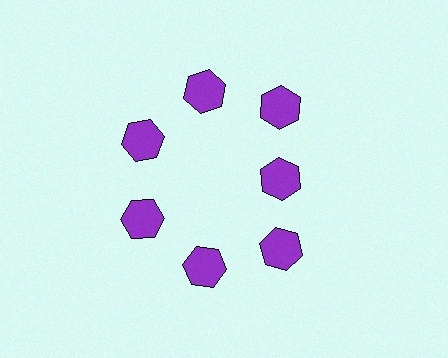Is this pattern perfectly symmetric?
No. The 7 purple hexagons are arranged in a ring, but one element near the 3 o'clock position is pulled inward toward the center, breaking the 7-fold rotational symmetry.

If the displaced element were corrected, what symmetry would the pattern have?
It would have 7-fold rotational symmetry — the pattern would map onto itself every 51 degrees.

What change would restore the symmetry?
The symmetry would be restored by moving it outward, back onto the ring so that all 7 hexagons sit at equal angles and equal distance from the center.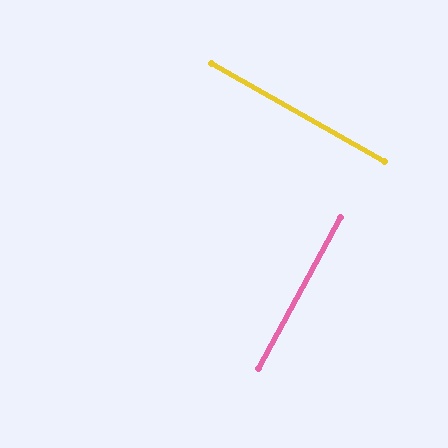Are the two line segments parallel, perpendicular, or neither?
Perpendicular — they meet at approximately 89°.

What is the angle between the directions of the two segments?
Approximately 89 degrees.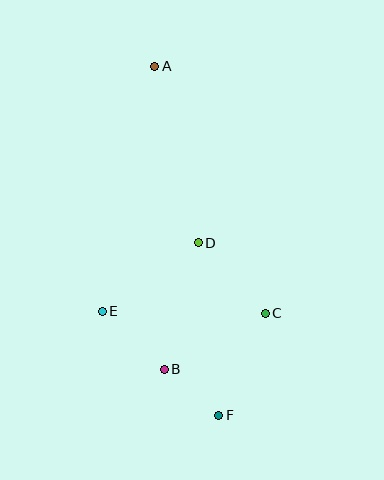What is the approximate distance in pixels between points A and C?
The distance between A and C is approximately 271 pixels.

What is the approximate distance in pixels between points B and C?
The distance between B and C is approximately 115 pixels.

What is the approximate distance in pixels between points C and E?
The distance between C and E is approximately 163 pixels.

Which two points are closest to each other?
Points B and F are closest to each other.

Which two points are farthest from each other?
Points A and F are farthest from each other.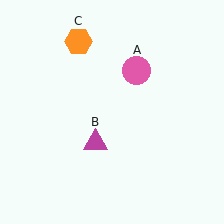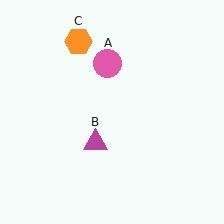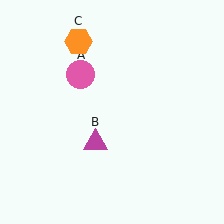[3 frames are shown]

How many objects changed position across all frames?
1 object changed position: pink circle (object A).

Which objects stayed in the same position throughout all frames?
Magenta triangle (object B) and orange hexagon (object C) remained stationary.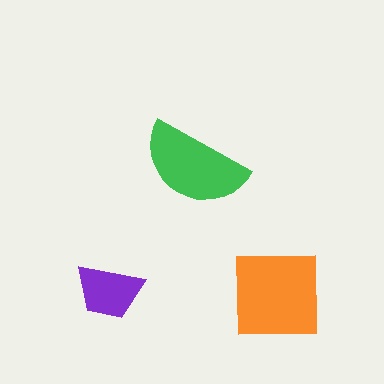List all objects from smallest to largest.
The purple trapezoid, the green semicircle, the orange square.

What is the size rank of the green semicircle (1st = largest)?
2nd.